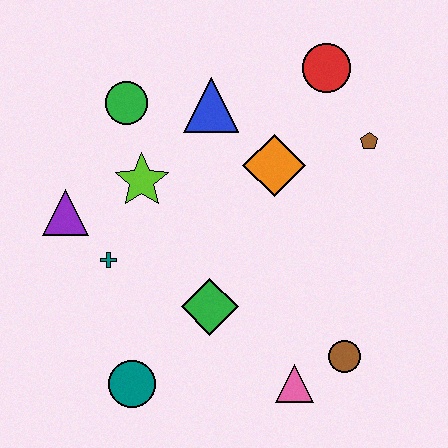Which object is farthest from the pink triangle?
The green circle is farthest from the pink triangle.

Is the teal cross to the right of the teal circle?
No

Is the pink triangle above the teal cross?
No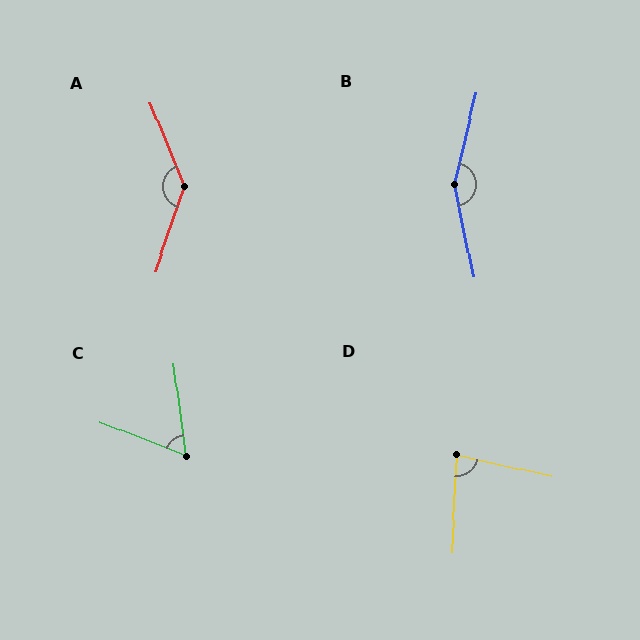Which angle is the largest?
B, at approximately 155 degrees.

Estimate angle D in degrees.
Approximately 80 degrees.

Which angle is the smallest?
C, at approximately 61 degrees.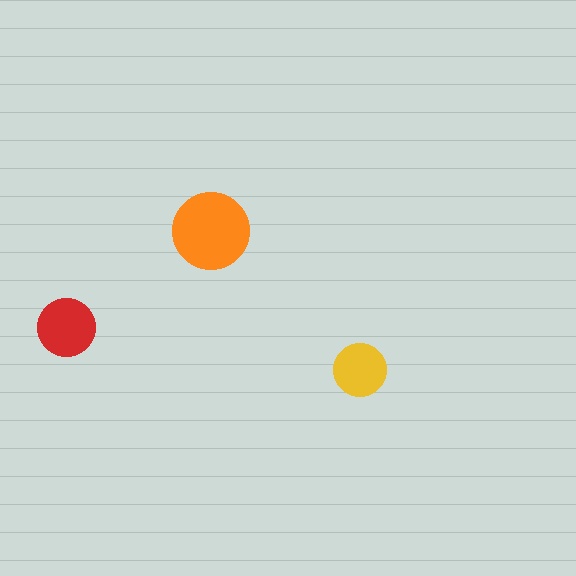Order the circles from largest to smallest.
the orange one, the red one, the yellow one.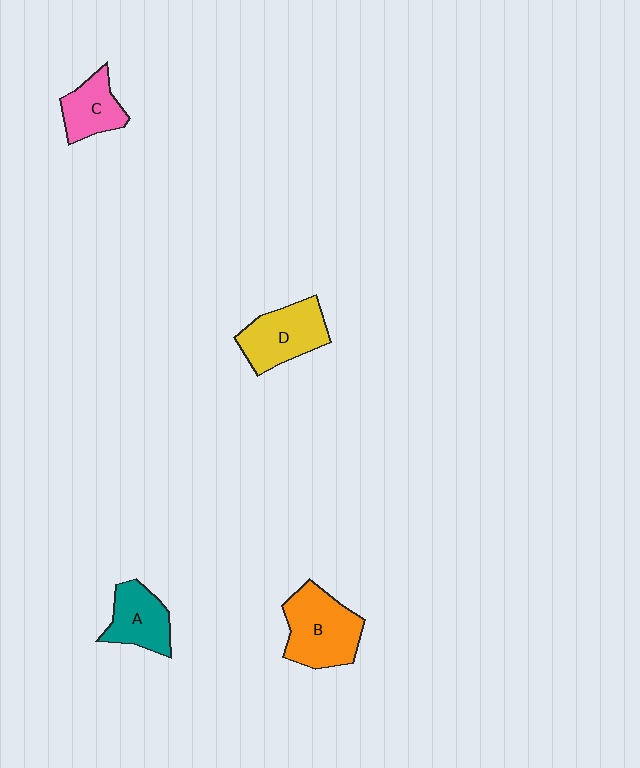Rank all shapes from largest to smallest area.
From largest to smallest: B (orange), D (yellow), A (teal), C (pink).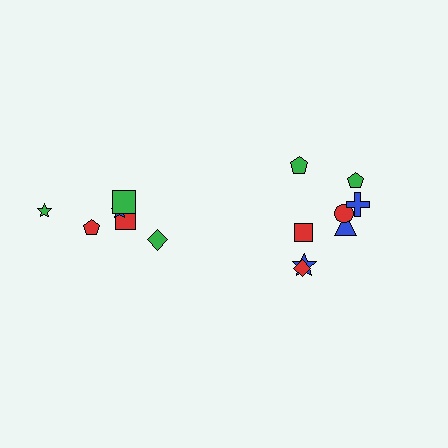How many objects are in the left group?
There are 6 objects.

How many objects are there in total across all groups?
There are 14 objects.